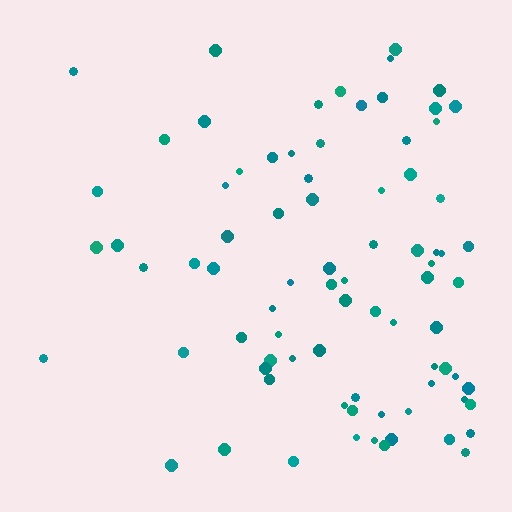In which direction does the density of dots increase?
From left to right, with the right side densest.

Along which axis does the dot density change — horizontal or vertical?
Horizontal.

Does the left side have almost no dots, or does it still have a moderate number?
Still a moderate number, just noticeably fewer than the right.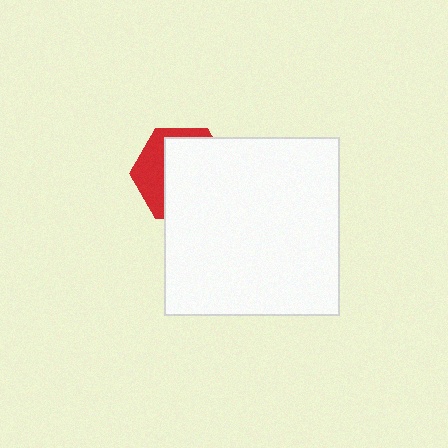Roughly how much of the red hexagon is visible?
A small part of it is visible (roughly 34%).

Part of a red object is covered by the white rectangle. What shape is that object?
It is a hexagon.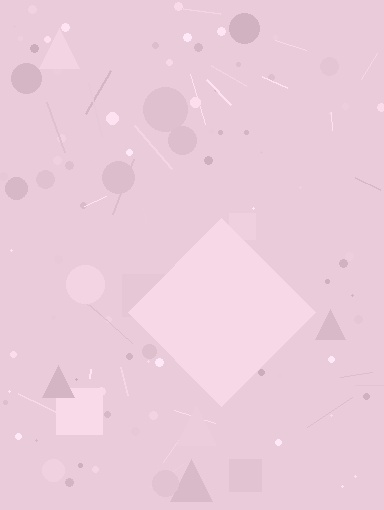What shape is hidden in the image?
A diamond is hidden in the image.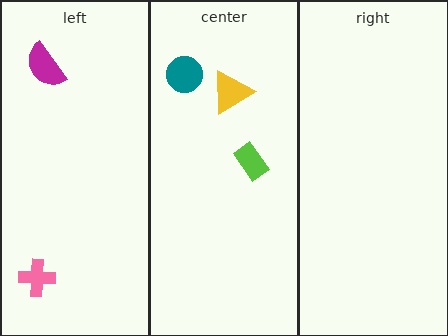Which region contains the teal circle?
The center region.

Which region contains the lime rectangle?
The center region.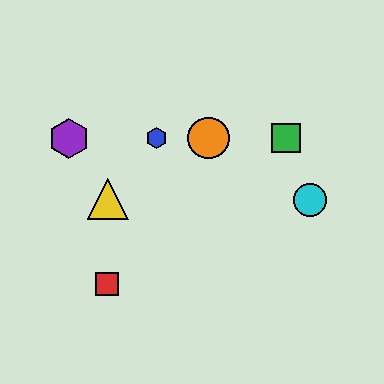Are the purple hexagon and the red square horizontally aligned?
No, the purple hexagon is at y≈138 and the red square is at y≈284.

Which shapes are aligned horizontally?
The blue hexagon, the green square, the purple hexagon, the orange circle are aligned horizontally.